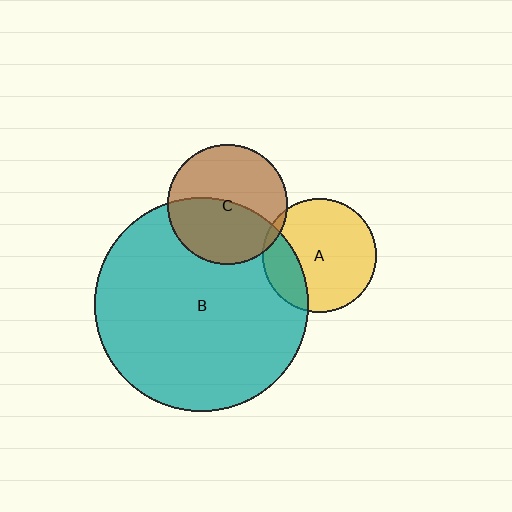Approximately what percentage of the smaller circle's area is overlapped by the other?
Approximately 25%.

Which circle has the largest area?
Circle B (teal).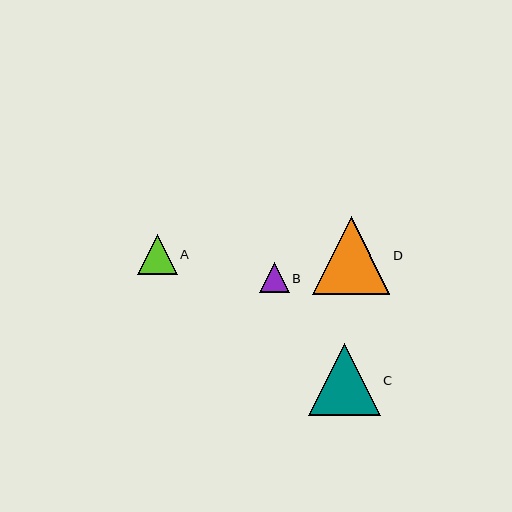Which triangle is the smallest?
Triangle B is the smallest with a size of approximately 30 pixels.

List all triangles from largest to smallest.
From largest to smallest: D, C, A, B.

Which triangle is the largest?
Triangle D is the largest with a size of approximately 77 pixels.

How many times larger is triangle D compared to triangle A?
Triangle D is approximately 1.9 times the size of triangle A.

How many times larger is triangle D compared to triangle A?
Triangle D is approximately 1.9 times the size of triangle A.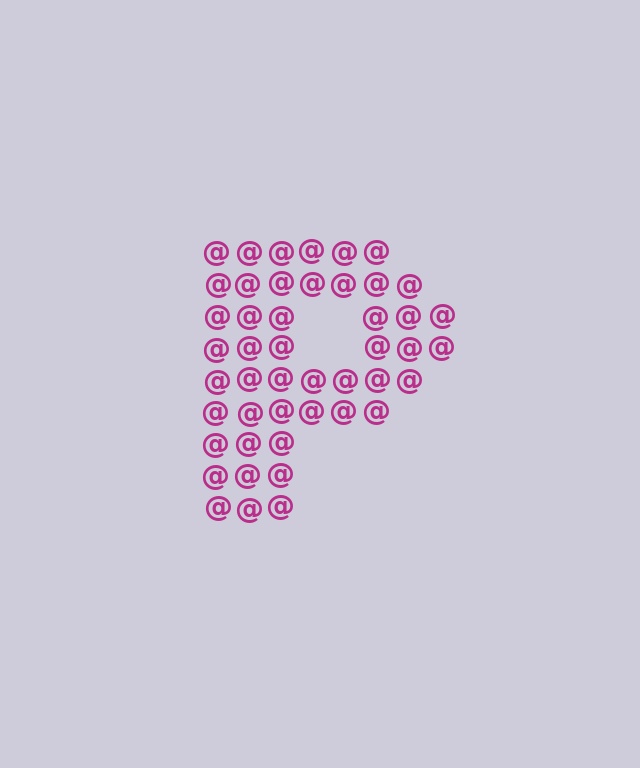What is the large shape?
The large shape is the letter P.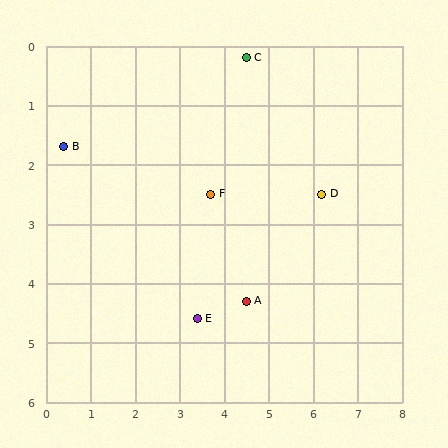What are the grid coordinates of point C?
Point C is at approximately (4.5, 0.2).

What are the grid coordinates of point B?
Point B is at approximately (0.4, 1.7).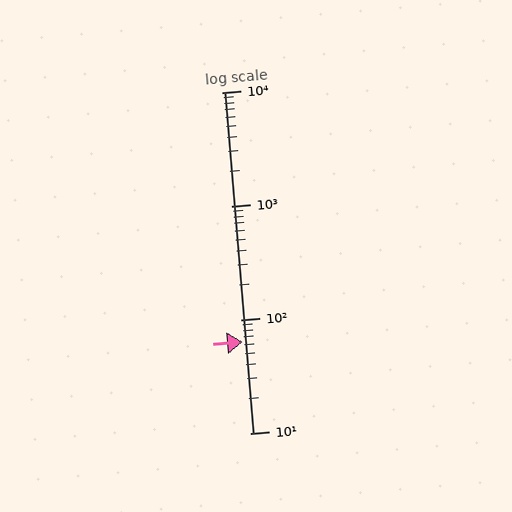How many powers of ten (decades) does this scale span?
The scale spans 3 decades, from 10 to 10000.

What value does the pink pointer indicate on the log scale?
The pointer indicates approximately 64.